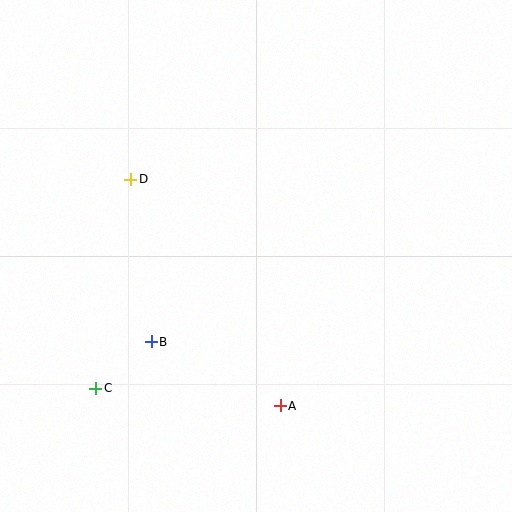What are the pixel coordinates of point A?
Point A is at (280, 406).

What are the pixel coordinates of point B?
Point B is at (151, 342).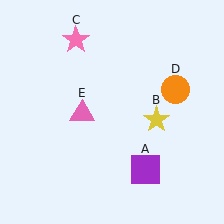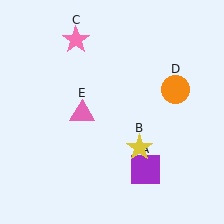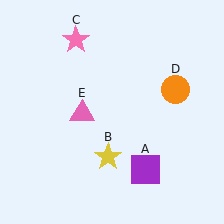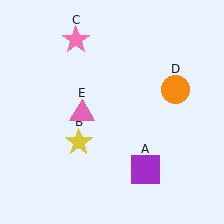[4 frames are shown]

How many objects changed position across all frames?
1 object changed position: yellow star (object B).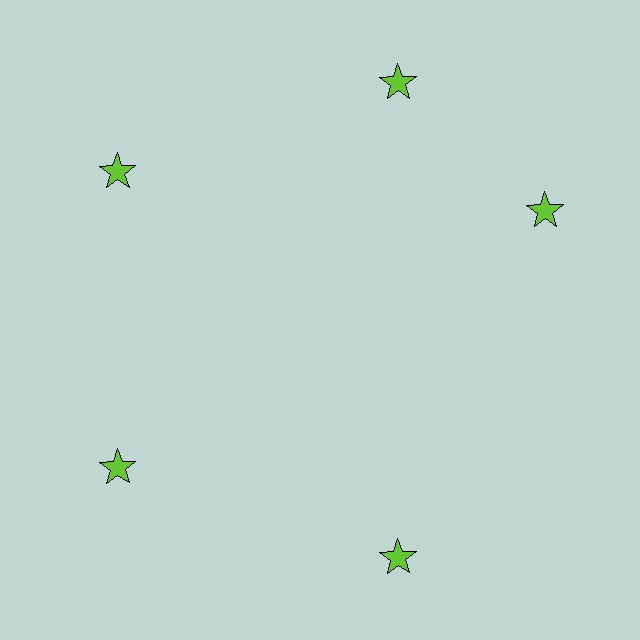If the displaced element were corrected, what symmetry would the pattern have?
It would have 5-fold rotational symmetry — the pattern would map onto itself every 72 degrees.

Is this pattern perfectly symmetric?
No. The 5 lime stars are arranged in a ring, but one element near the 3 o'clock position is rotated out of alignment along the ring, breaking the 5-fold rotational symmetry.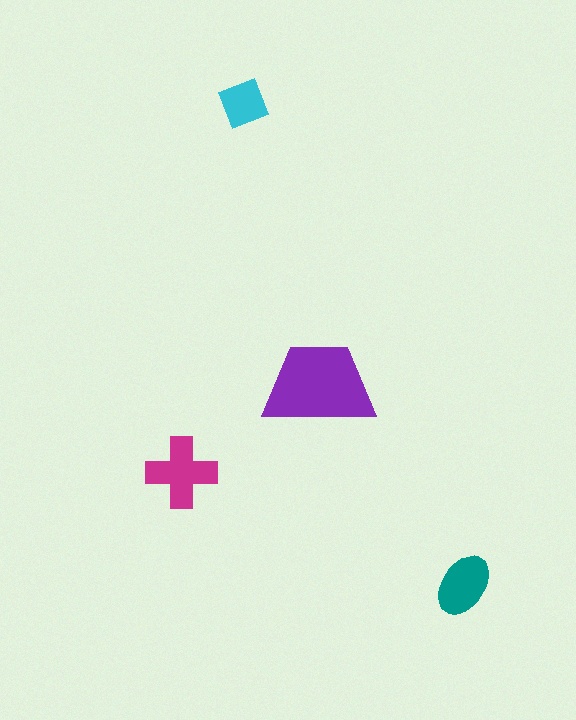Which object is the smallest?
The cyan diamond.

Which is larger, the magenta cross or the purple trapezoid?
The purple trapezoid.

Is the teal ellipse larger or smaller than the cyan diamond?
Larger.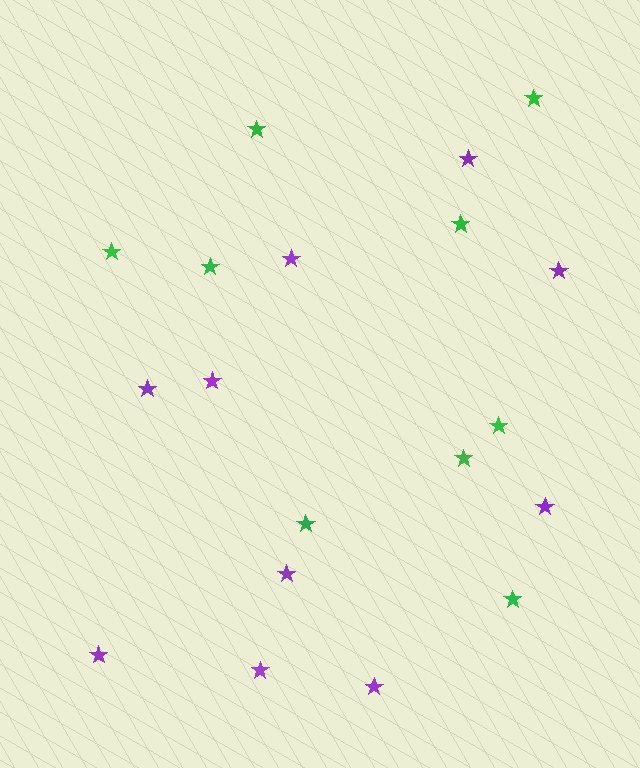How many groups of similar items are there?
There are 2 groups: one group of purple stars (10) and one group of green stars (9).